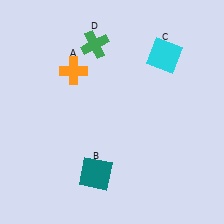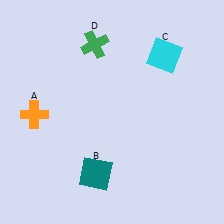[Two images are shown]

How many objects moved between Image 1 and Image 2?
1 object moved between the two images.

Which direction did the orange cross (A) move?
The orange cross (A) moved down.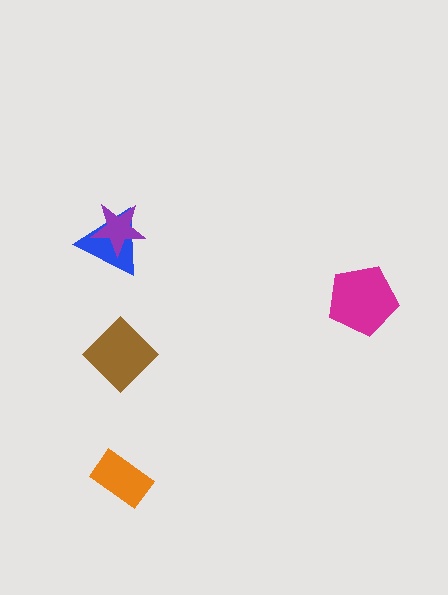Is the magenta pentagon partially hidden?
No, no other shape covers it.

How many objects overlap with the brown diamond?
0 objects overlap with the brown diamond.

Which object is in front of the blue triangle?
The purple star is in front of the blue triangle.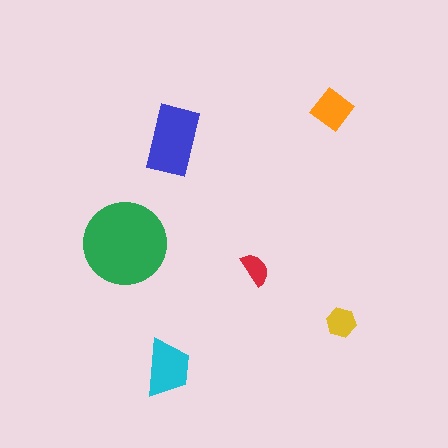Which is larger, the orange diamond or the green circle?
The green circle.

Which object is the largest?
The green circle.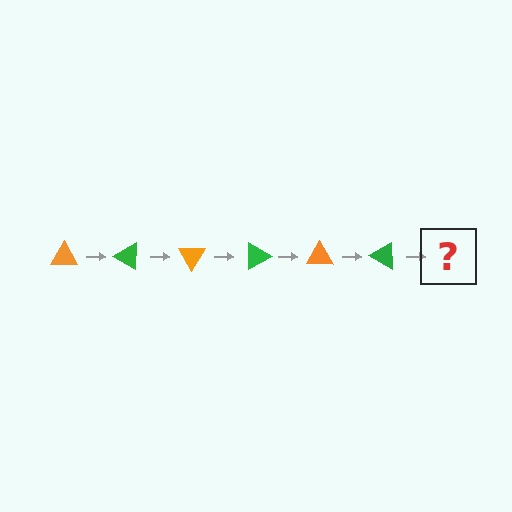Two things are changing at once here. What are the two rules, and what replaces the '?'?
The two rules are that it rotates 30 degrees each step and the color cycles through orange and green. The '?' should be an orange triangle, rotated 180 degrees from the start.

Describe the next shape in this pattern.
It should be an orange triangle, rotated 180 degrees from the start.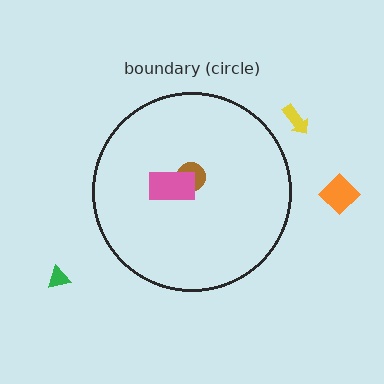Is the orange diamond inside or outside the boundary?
Outside.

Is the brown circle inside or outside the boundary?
Inside.